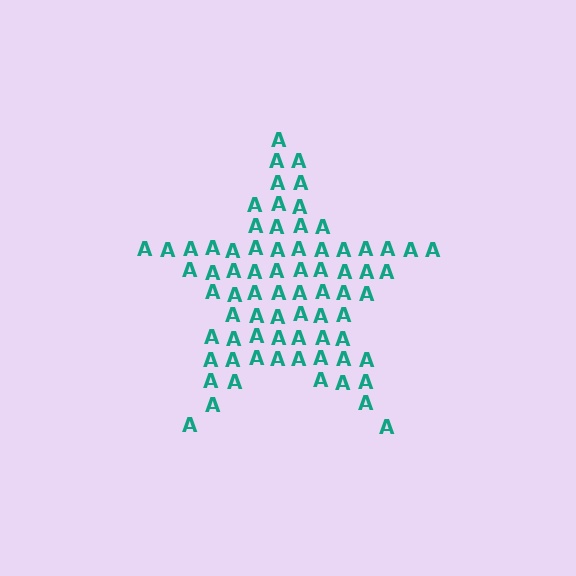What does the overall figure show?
The overall figure shows a star.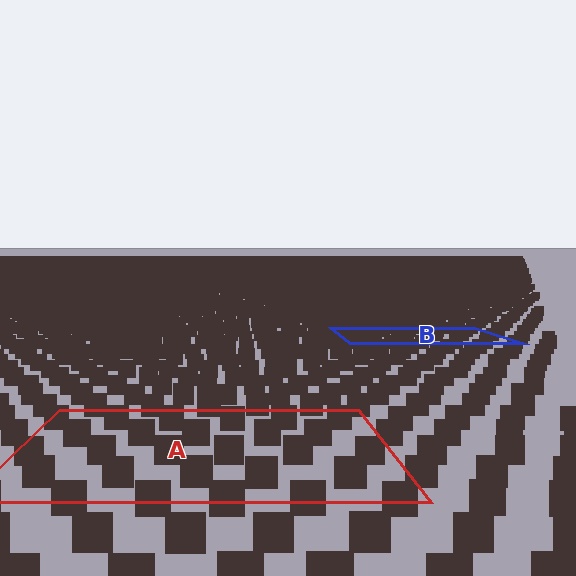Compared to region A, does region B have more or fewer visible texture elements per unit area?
Region B has more texture elements per unit area — they are packed more densely because it is farther away.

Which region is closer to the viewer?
Region A is closer. The texture elements there are larger and more spread out.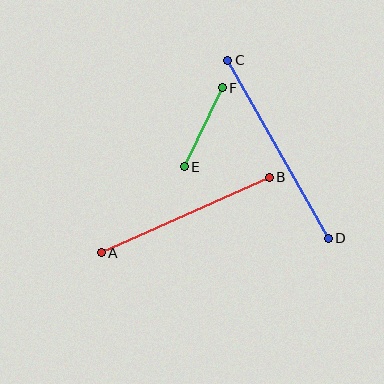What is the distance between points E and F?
The distance is approximately 88 pixels.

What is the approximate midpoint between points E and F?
The midpoint is at approximately (203, 127) pixels.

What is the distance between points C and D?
The distance is approximately 205 pixels.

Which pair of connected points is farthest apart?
Points C and D are farthest apart.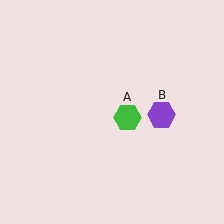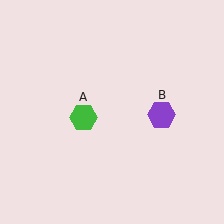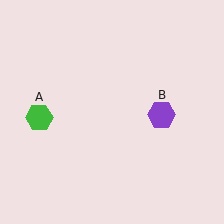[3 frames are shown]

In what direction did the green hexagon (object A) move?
The green hexagon (object A) moved left.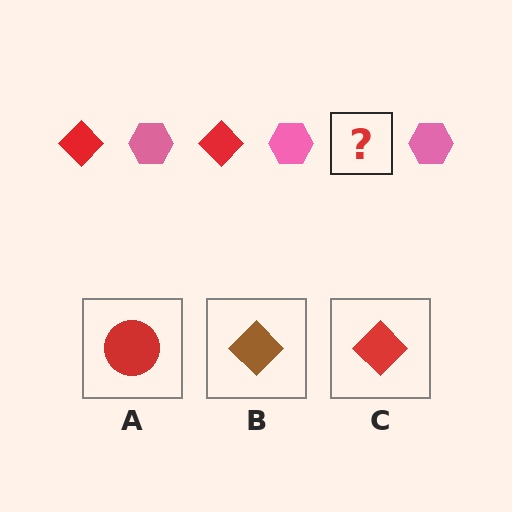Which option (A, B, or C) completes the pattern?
C.